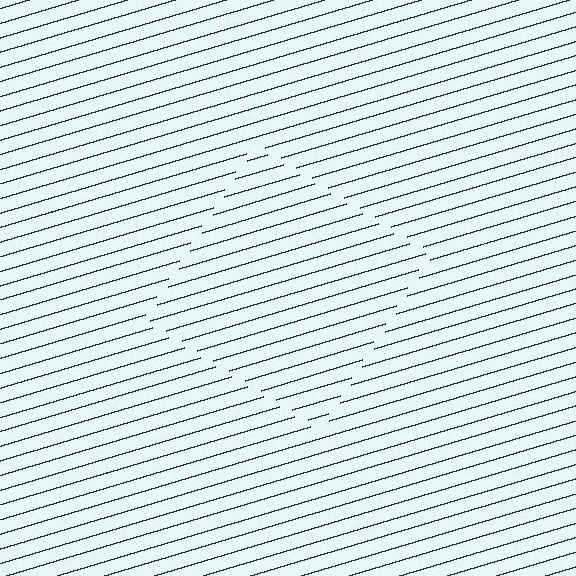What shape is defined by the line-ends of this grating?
An illusory square. The interior of the shape contains the same grating, shifted by half a period — the contour is defined by the phase discontinuity where line-ends from the inner and outer gratings abut.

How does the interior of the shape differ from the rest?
The interior of the shape contains the same grating, shifted by half a period — the contour is defined by the phase discontinuity where line-ends from the inner and outer gratings abut.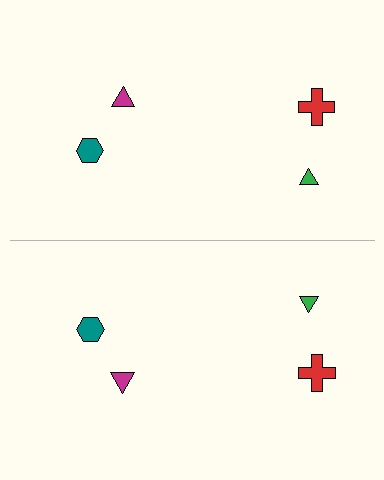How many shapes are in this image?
There are 8 shapes in this image.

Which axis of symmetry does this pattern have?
The pattern has a horizontal axis of symmetry running through the center of the image.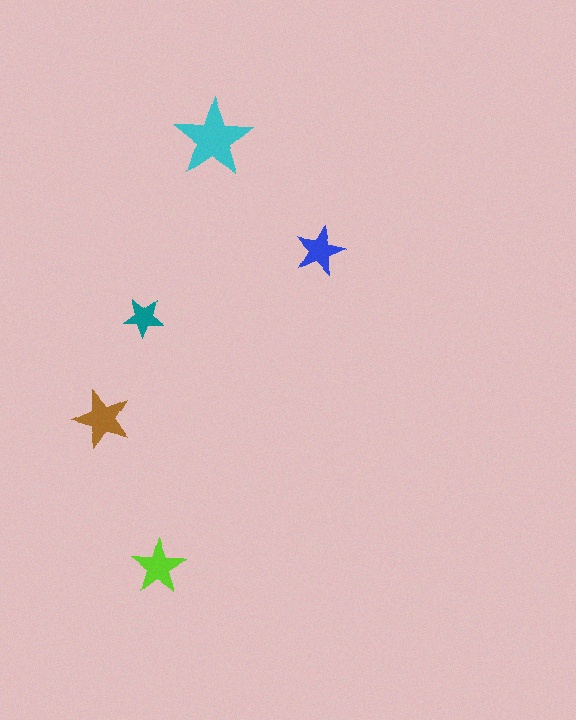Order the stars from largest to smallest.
the cyan one, the brown one, the lime one, the blue one, the teal one.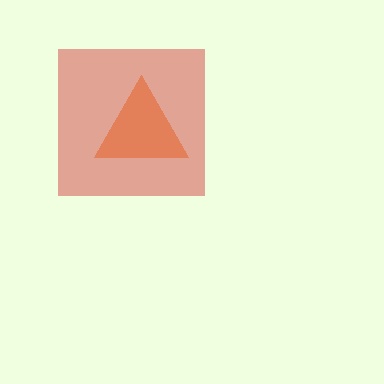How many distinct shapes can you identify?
There are 2 distinct shapes: an orange triangle, a red square.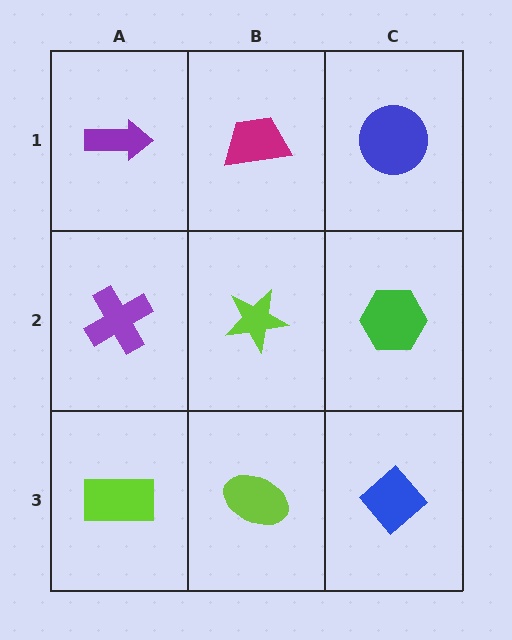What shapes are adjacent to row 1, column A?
A purple cross (row 2, column A), a magenta trapezoid (row 1, column B).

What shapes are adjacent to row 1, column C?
A green hexagon (row 2, column C), a magenta trapezoid (row 1, column B).